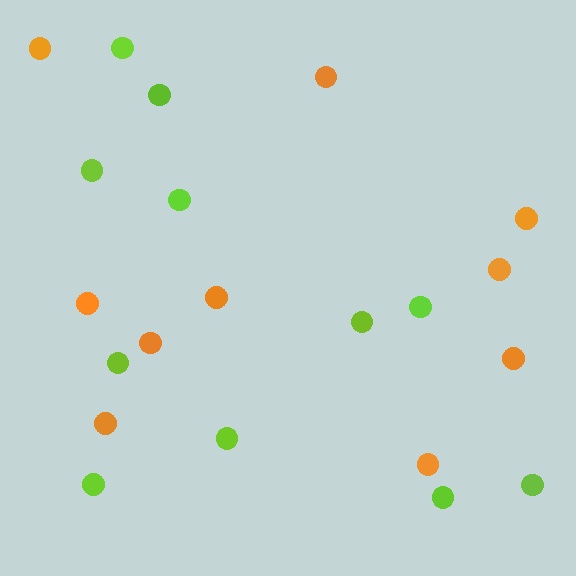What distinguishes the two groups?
There are 2 groups: one group of orange circles (10) and one group of lime circles (11).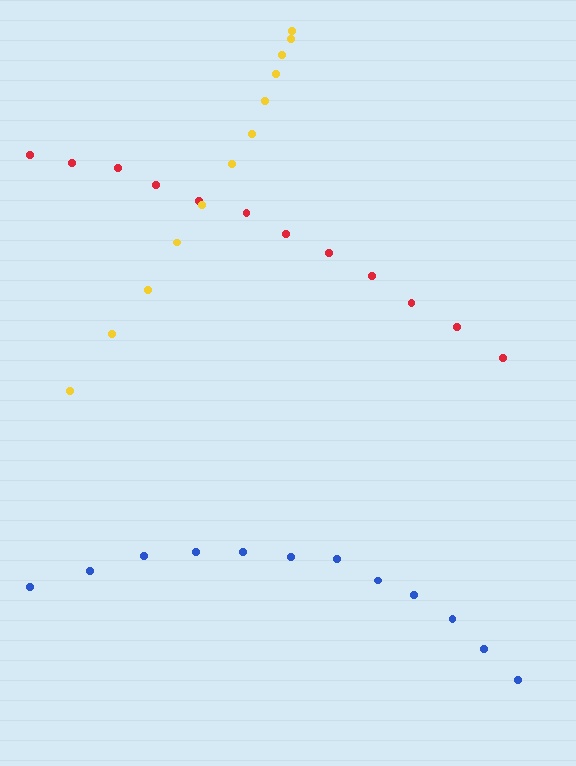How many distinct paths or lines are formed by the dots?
There are 3 distinct paths.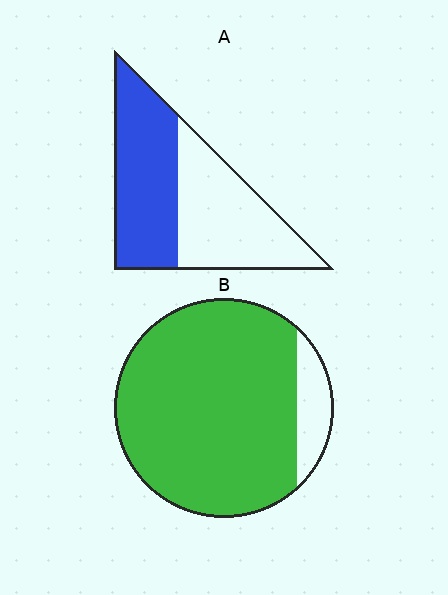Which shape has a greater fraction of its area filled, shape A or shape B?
Shape B.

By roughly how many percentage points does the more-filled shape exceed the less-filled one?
By roughly 40 percentage points (B over A).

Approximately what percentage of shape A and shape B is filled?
A is approximately 50% and B is approximately 90%.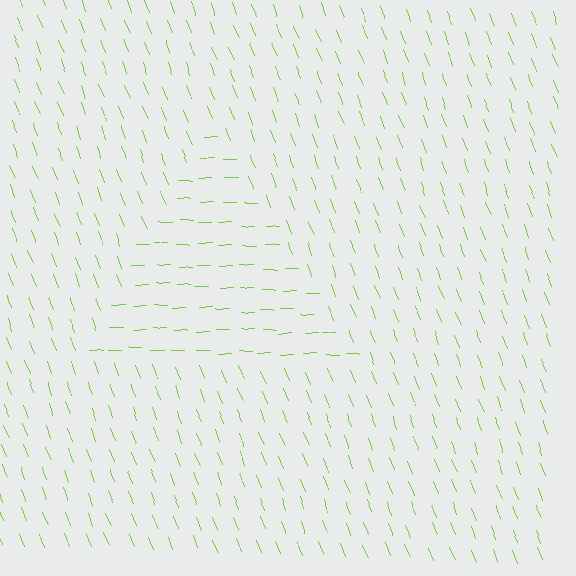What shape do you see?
I see a triangle.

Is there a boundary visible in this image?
Yes, there is a texture boundary formed by a change in line orientation.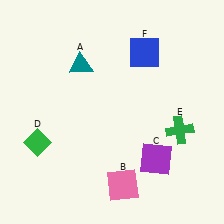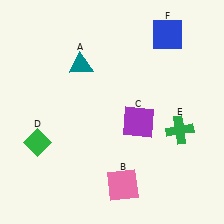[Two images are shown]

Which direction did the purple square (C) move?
The purple square (C) moved up.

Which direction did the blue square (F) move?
The blue square (F) moved right.